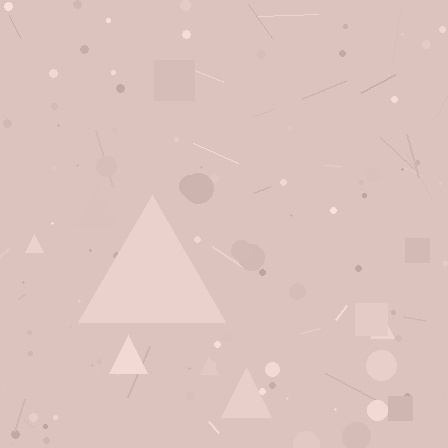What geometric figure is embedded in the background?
A triangle is embedded in the background.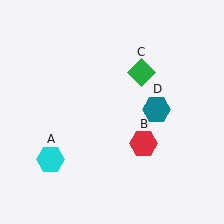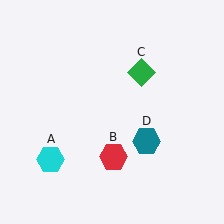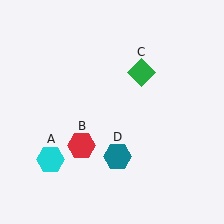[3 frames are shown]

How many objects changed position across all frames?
2 objects changed position: red hexagon (object B), teal hexagon (object D).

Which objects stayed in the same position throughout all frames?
Cyan hexagon (object A) and green diamond (object C) remained stationary.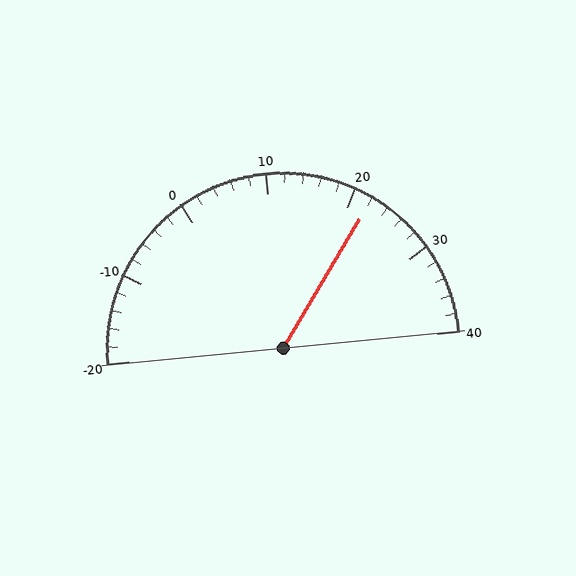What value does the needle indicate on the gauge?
The needle indicates approximately 22.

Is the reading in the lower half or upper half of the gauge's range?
The reading is in the upper half of the range (-20 to 40).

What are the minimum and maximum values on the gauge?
The gauge ranges from -20 to 40.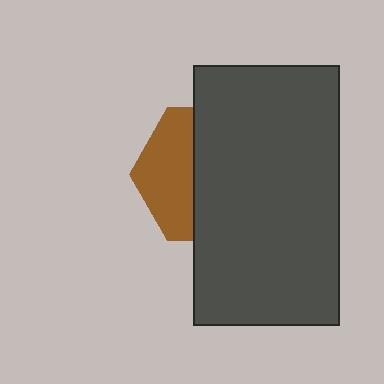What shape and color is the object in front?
The object in front is a dark gray rectangle.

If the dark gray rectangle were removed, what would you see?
You would see the complete brown hexagon.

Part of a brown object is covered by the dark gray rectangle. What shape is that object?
It is a hexagon.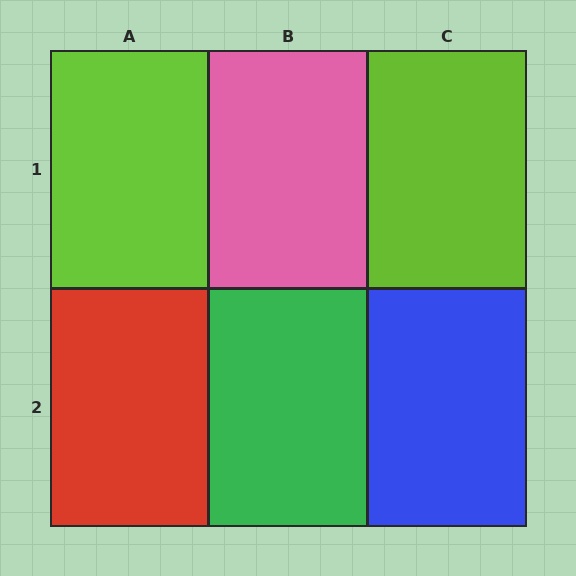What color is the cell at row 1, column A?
Lime.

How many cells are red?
1 cell is red.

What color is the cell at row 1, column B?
Pink.